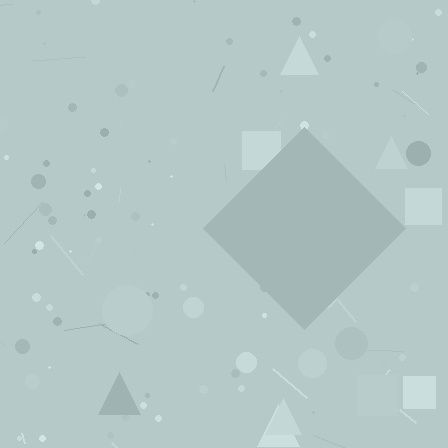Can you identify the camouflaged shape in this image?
The camouflaged shape is a diamond.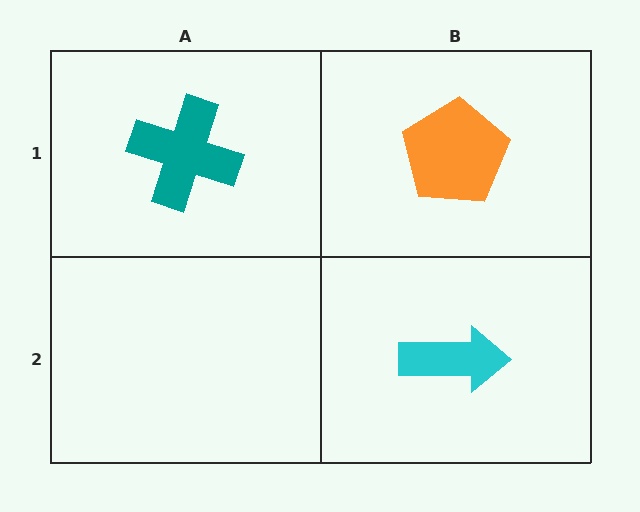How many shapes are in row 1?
2 shapes.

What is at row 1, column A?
A teal cross.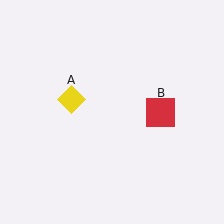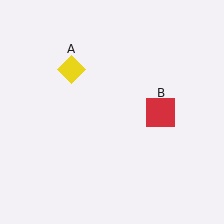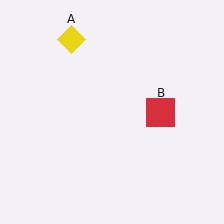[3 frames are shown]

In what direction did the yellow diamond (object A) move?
The yellow diamond (object A) moved up.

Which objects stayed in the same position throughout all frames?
Red square (object B) remained stationary.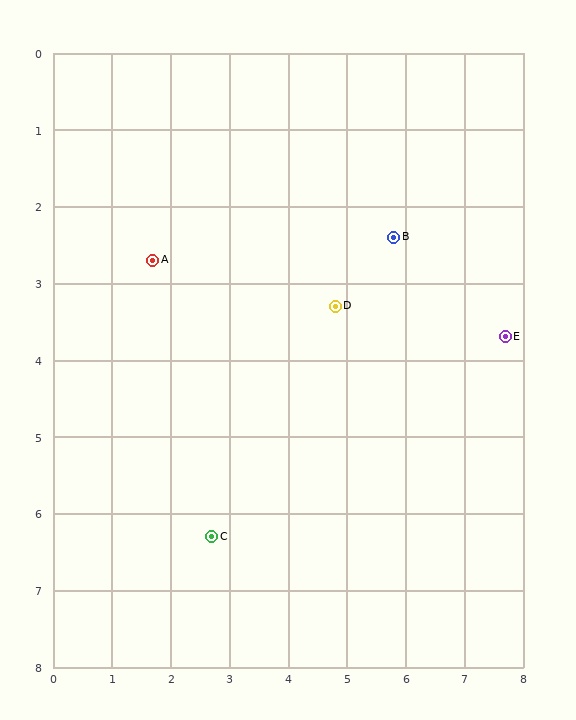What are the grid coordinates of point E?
Point E is at approximately (7.7, 3.7).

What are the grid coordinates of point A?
Point A is at approximately (1.7, 2.7).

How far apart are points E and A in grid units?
Points E and A are about 6.1 grid units apart.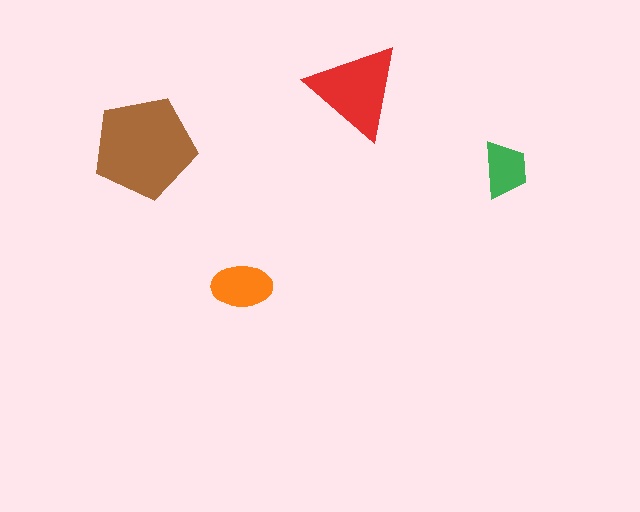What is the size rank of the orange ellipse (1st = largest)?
3rd.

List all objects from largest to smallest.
The brown pentagon, the red triangle, the orange ellipse, the green trapezoid.